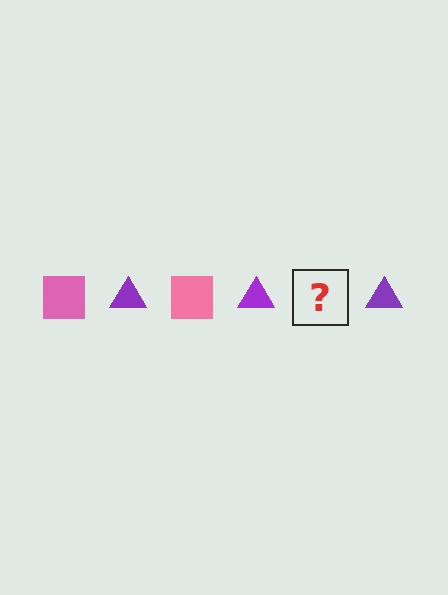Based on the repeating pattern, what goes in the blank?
The blank should be a pink square.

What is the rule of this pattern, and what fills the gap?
The rule is that the pattern alternates between pink square and purple triangle. The gap should be filled with a pink square.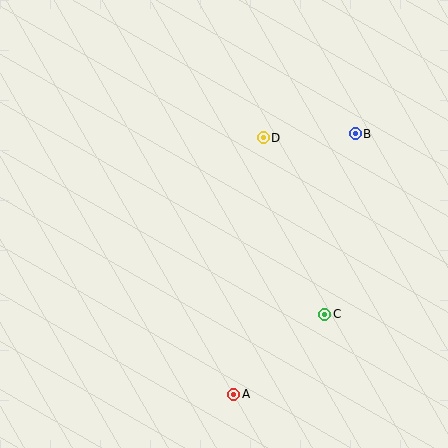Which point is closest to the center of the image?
Point D at (263, 138) is closest to the center.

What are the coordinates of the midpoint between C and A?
The midpoint between C and A is at (279, 354).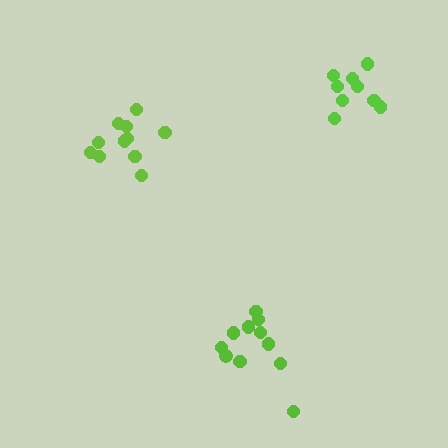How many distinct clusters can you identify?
There are 3 distinct clusters.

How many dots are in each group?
Group 1: 11 dots, Group 2: 9 dots, Group 3: 11 dots (31 total).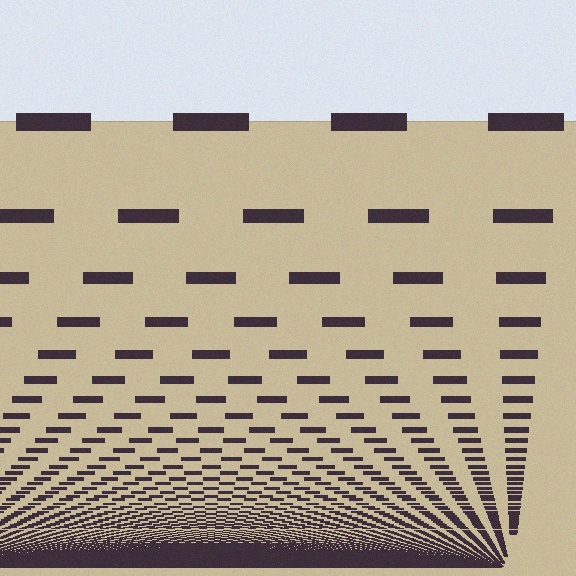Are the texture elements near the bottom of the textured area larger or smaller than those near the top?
Smaller. The gradient is inverted — elements near the bottom are smaller and denser.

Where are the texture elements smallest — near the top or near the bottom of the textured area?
Near the bottom.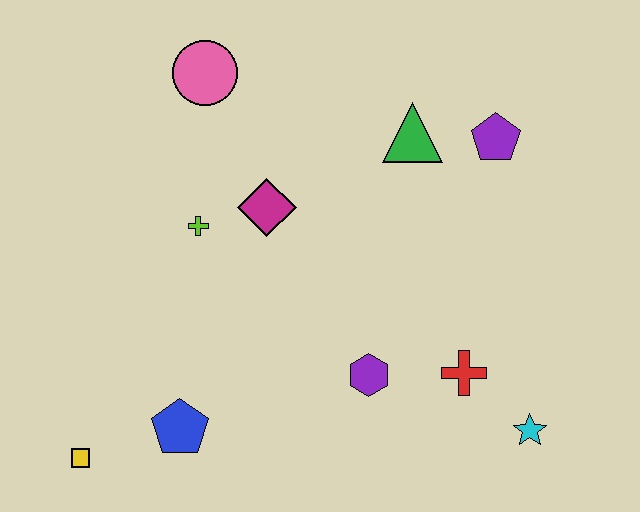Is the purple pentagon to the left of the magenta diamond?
No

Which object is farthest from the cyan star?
The pink circle is farthest from the cyan star.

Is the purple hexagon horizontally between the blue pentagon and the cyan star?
Yes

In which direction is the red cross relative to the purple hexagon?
The red cross is to the right of the purple hexagon.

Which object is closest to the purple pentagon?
The green triangle is closest to the purple pentagon.